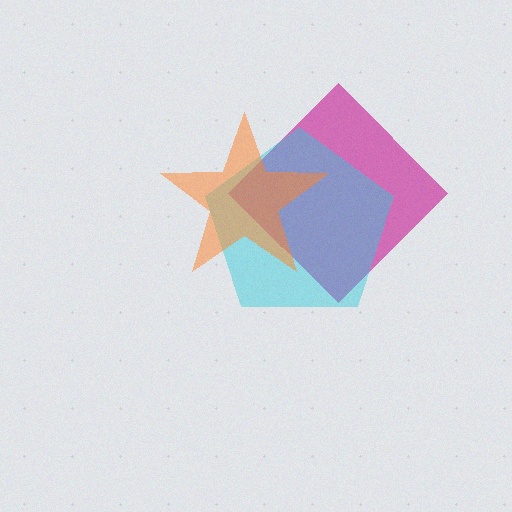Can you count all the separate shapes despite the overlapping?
Yes, there are 3 separate shapes.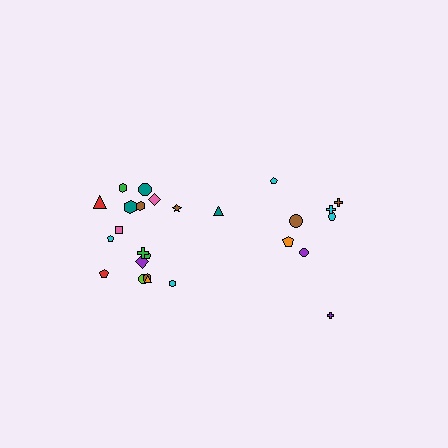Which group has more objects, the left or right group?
The left group.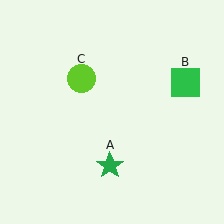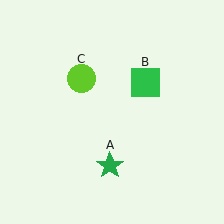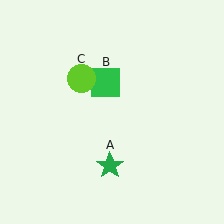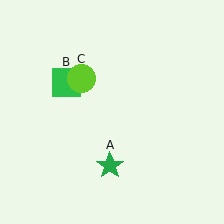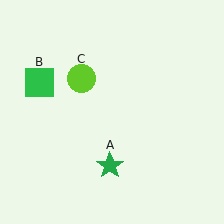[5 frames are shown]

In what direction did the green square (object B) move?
The green square (object B) moved left.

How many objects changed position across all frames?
1 object changed position: green square (object B).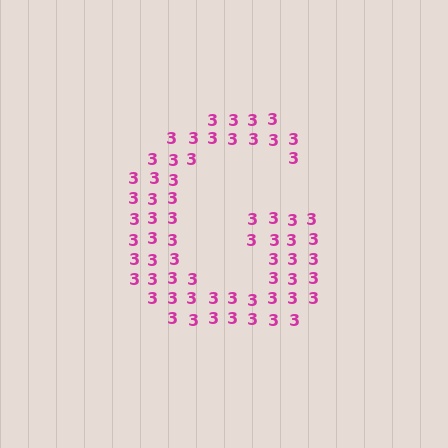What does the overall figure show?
The overall figure shows the letter G.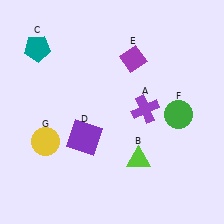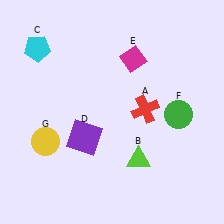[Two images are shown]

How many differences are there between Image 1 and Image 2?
There are 3 differences between the two images.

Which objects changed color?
A changed from purple to red. C changed from teal to cyan. E changed from purple to magenta.